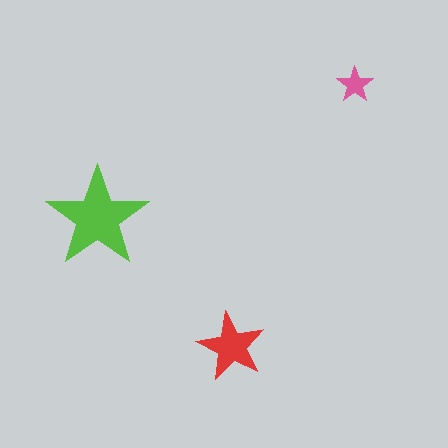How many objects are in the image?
There are 3 objects in the image.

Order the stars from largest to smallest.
the lime one, the red one, the pink one.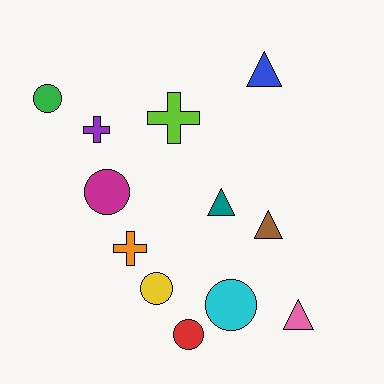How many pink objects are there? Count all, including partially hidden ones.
There is 1 pink object.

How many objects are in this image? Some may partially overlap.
There are 12 objects.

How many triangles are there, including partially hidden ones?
There are 4 triangles.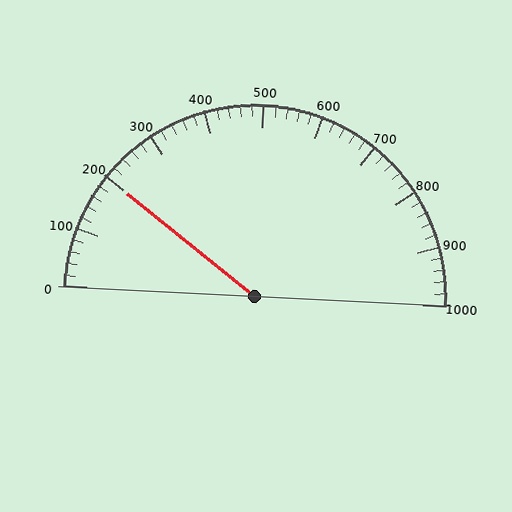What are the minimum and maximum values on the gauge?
The gauge ranges from 0 to 1000.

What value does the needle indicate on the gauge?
The needle indicates approximately 200.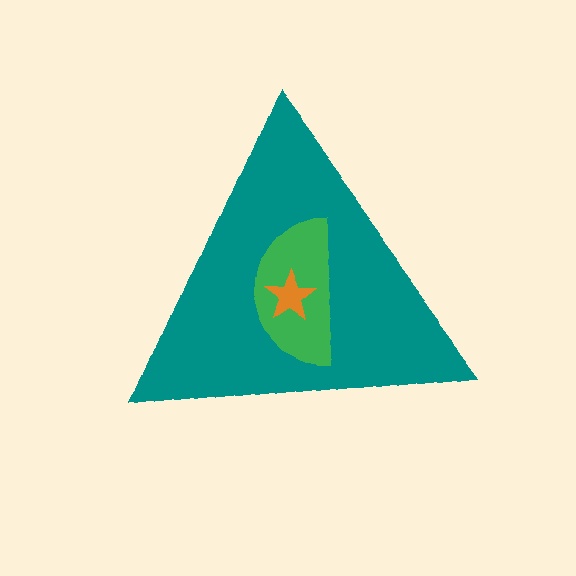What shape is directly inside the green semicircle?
The orange star.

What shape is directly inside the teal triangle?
The green semicircle.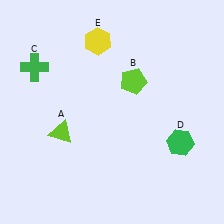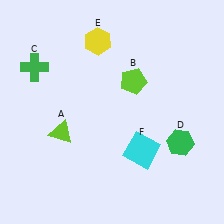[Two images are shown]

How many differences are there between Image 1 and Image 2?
There is 1 difference between the two images.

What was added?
A cyan square (F) was added in Image 2.